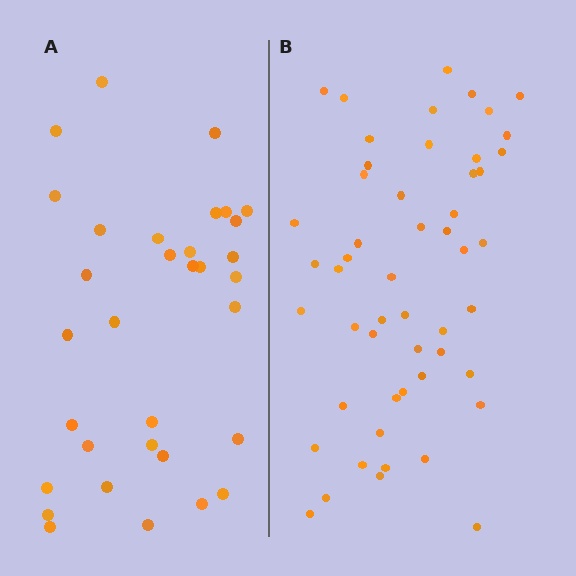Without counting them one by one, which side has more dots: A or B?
Region B (the right region) has more dots.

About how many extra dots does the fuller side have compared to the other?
Region B has approximately 20 more dots than region A.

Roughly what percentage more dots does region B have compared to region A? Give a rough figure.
About 60% more.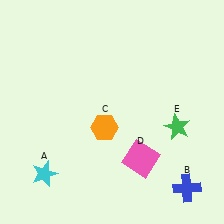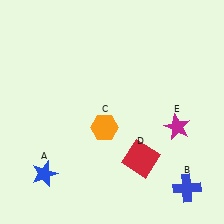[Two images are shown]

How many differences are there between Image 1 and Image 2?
There are 3 differences between the two images.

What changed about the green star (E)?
In Image 1, E is green. In Image 2, it changed to magenta.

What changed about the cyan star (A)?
In Image 1, A is cyan. In Image 2, it changed to blue.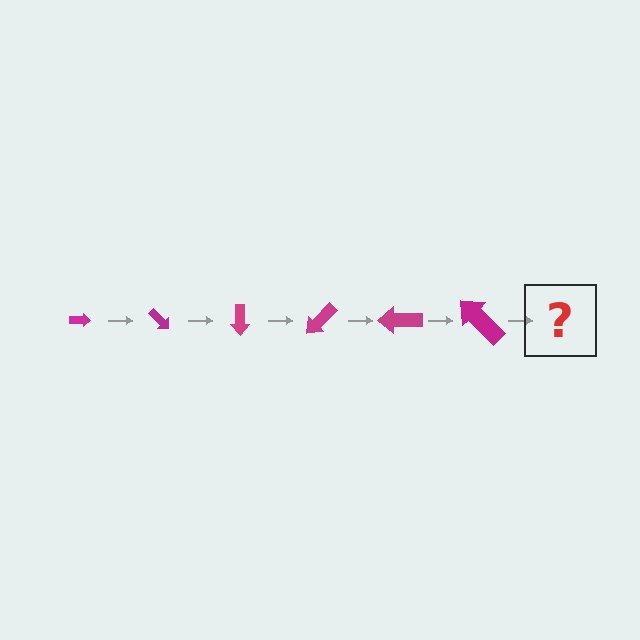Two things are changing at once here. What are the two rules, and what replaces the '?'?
The two rules are that the arrow grows larger each step and it rotates 45 degrees each step. The '?' should be an arrow, larger than the previous one and rotated 270 degrees from the start.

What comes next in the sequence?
The next element should be an arrow, larger than the previous one and rotated 270 degrees from the start.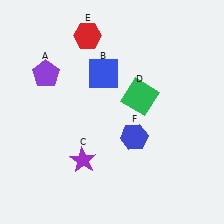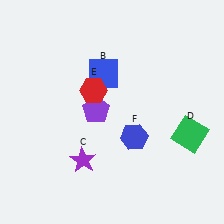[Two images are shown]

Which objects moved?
The objects that moved are: the purple pentagon (A), the green square (D), the red hexagon (E).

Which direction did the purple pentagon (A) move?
The purple pentagon (A) moved right.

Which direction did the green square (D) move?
The green square (D) moved right.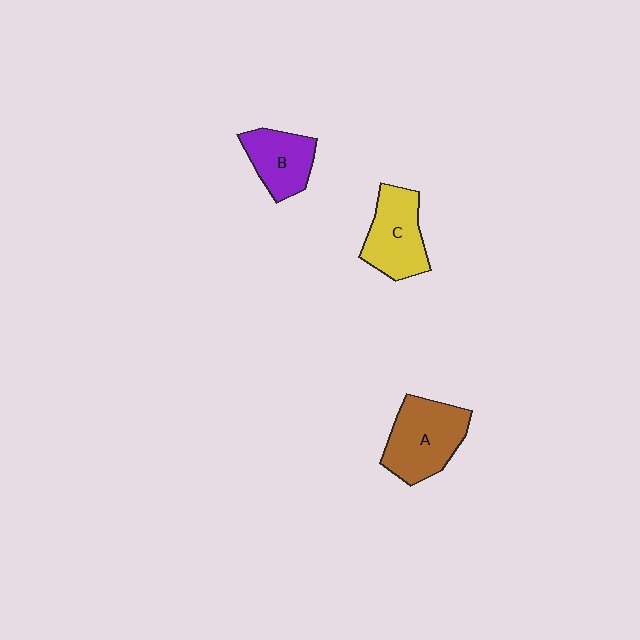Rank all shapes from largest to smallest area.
From largest to smallest: A (brown), C (yellow), B (purple).